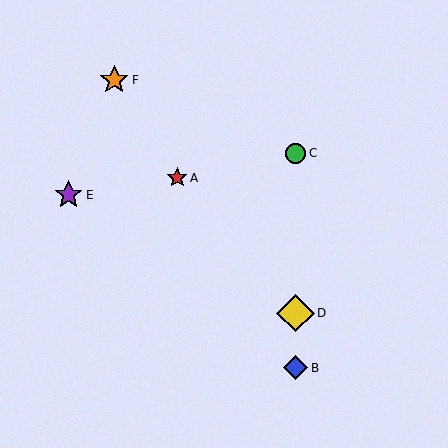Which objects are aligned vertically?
Objects B, C, D are aligned vertically.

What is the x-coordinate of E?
Object E is at x≈69.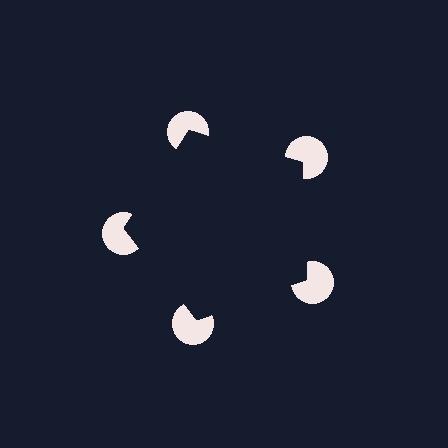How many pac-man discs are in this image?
There are 5 — one at each vertex of the illusory pentagon.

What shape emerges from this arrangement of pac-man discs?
An illusory pentagon — its edges are inferred from the aligned wedge cuts in the pac-man discs, not physically drawn.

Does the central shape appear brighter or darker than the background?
It typically appears slightly darker than the background, even though no actual brightness change is drawn.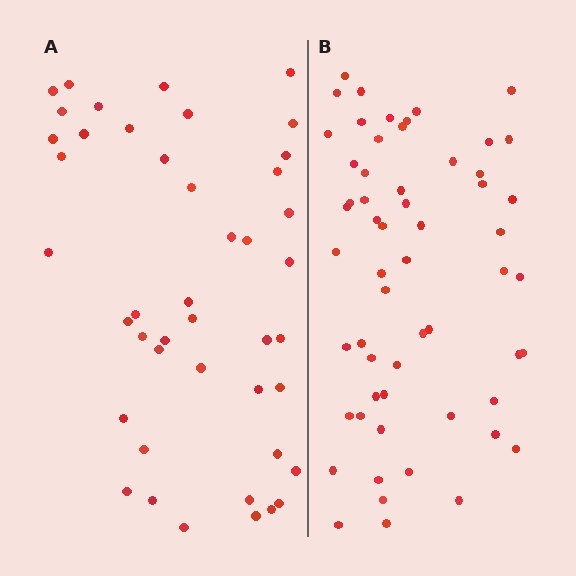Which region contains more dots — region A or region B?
Region B (the right region) has more dots.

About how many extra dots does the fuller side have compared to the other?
Region B has approximately 15 more dots than region A.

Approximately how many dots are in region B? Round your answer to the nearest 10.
About 60 dots. (The exact count is 58, which rounds to 60.)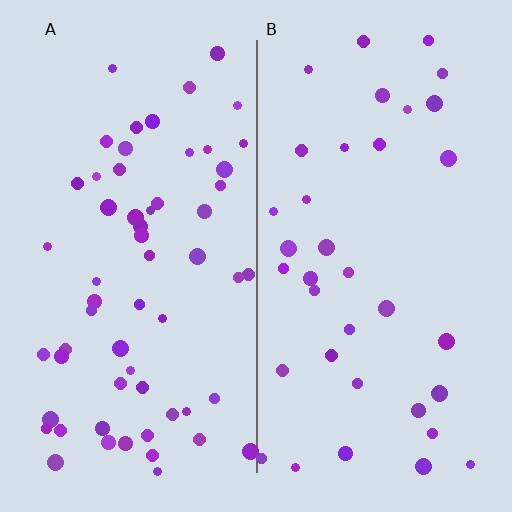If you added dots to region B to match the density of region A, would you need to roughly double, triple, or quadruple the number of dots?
Approximately double.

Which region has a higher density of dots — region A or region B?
A (the left).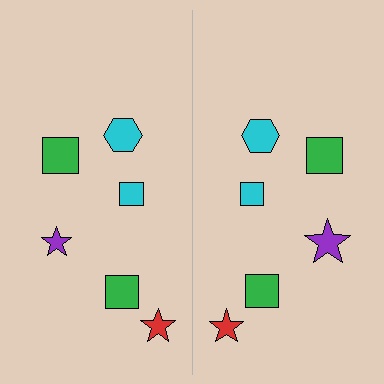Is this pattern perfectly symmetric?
No, the pattern is not perfectly symmetric. The purple star on the right side has a different size than its mirror counterpart.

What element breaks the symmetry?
The purple star on the right side has a different size than its mirror counterpart.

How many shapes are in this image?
There are 12 shapes in this image.